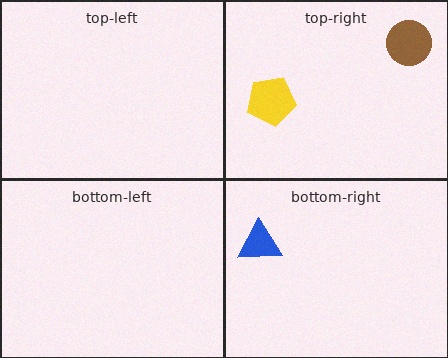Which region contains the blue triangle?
The bottom-right region.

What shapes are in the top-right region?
The brown circle, the yellow pentagon.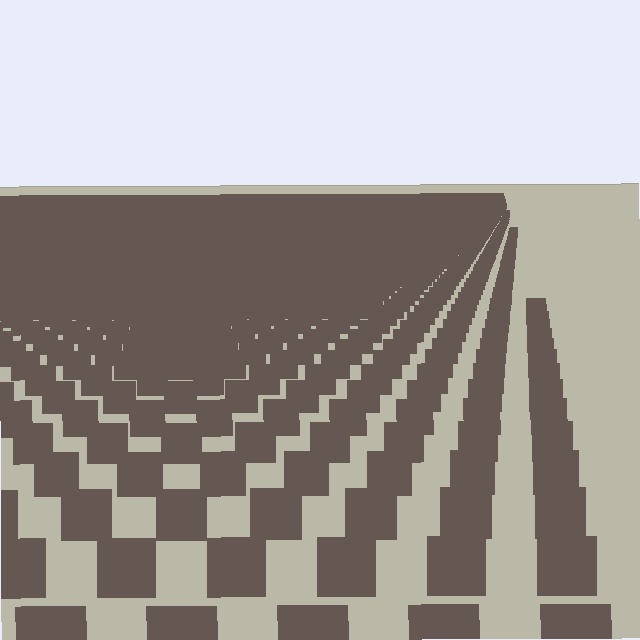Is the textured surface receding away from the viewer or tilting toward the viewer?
The surface is receding away from the viewer. Texture elements get smaller and denser toward the top.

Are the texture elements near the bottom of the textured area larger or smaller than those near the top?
Larger. Near the bottom, elements are closer to the viewer and appear at a bigger on-screen size.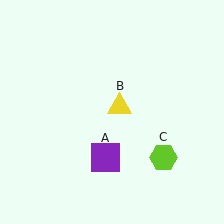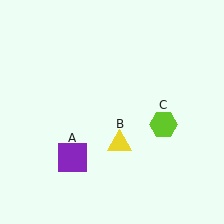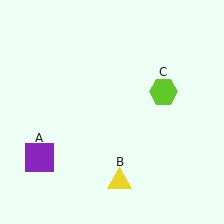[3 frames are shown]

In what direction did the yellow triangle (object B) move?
The yellow triangle (object B) moved down.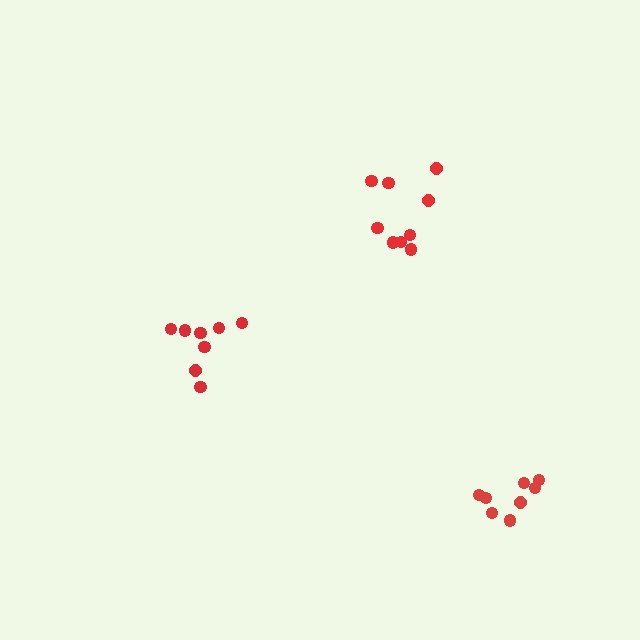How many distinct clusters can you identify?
There are 3 distinct clusters.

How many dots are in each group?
Group 1: 9 dots, Group 2: 8 dots, Group 3: 8 dots (25 total).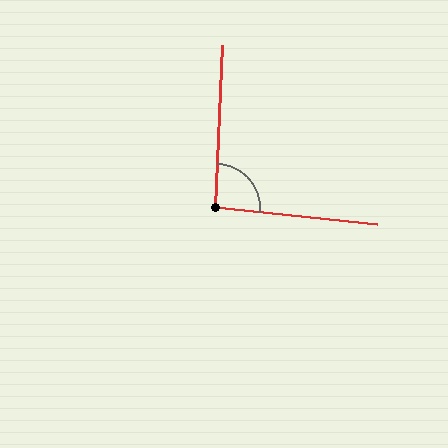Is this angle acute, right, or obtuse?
It is approximately a right angle.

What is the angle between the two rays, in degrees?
Approximately 94 degrees.